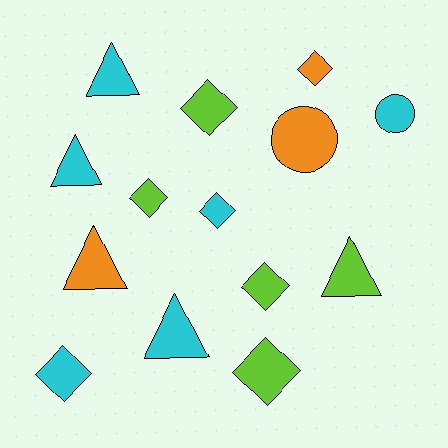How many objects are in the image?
There are 14 objects.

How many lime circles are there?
There are no lime circles.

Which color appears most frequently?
Cyan, with 6 objects.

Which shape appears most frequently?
Diamond, with 7 objects.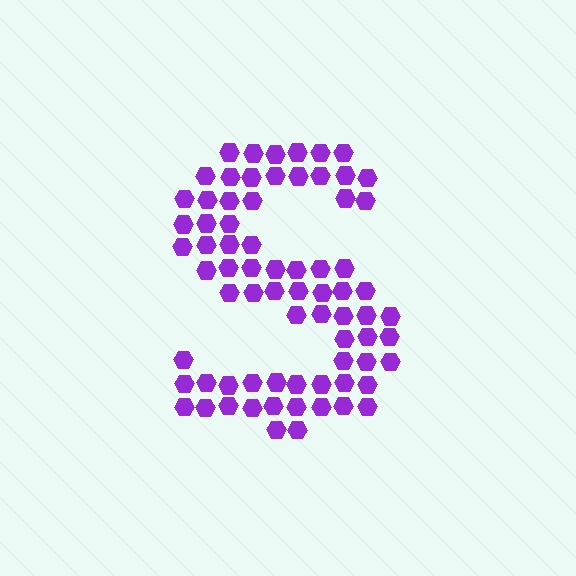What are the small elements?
The small elements are hexagons.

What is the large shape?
The large shape is the letter S.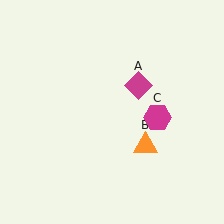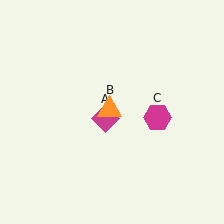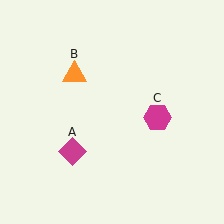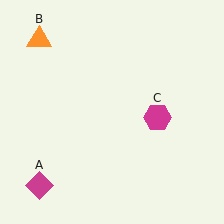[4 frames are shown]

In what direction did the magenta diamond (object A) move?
The magenta diamond (object A) moved down and to the left.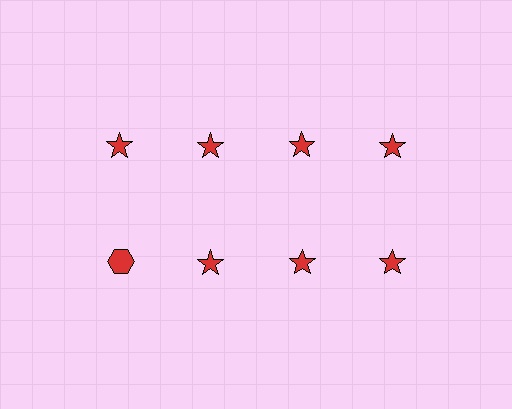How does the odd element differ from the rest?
It has a different shape: hexagon instead of star.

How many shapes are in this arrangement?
There are 8 shapes arranged in a grid pattern.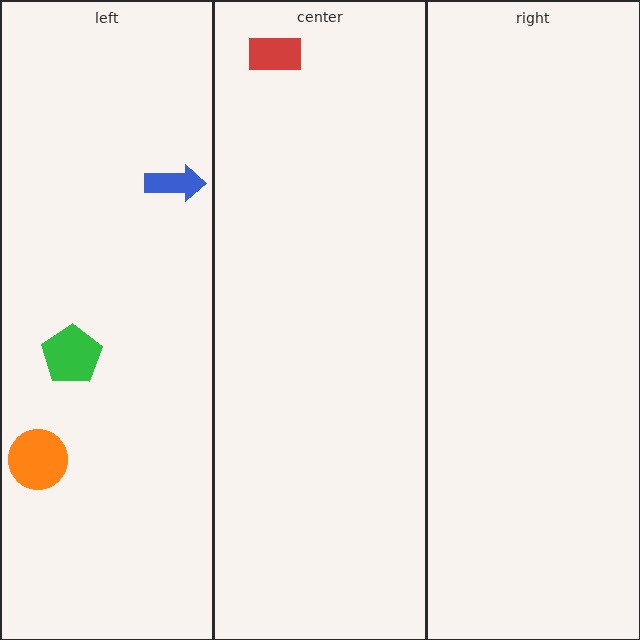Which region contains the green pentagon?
The left region.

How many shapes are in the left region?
3.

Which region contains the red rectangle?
The center region.